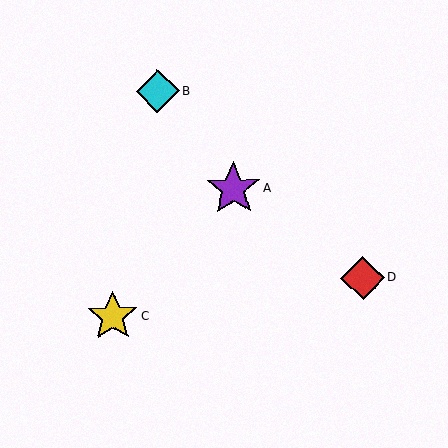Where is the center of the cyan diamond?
The center of the cyan diamond is at (158, 91).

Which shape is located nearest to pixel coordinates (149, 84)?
The cyan diamond (labeled B) at (158, 91) is nearest to that location.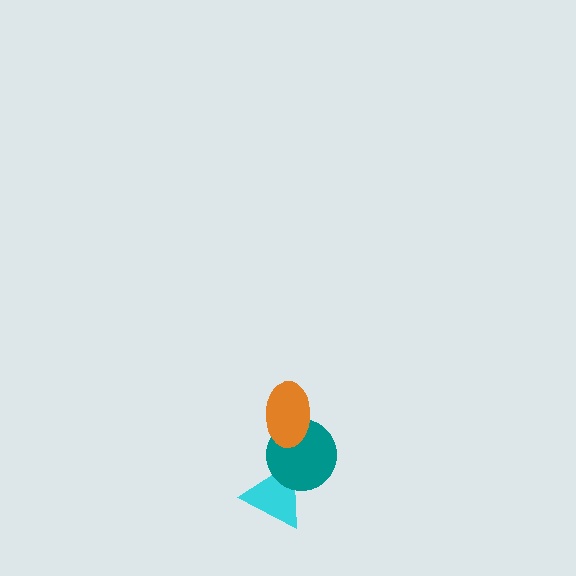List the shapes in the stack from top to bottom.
From top to bottom: the orange ellipse, the teal circle, the cyan triangle.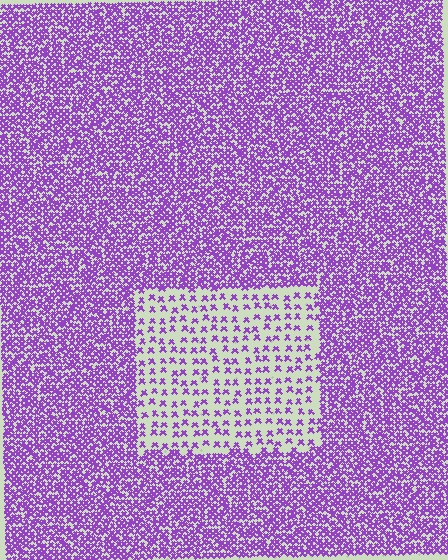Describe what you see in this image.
The image contains small purple elements arranged at two different densities. A rectangle-shaped region is visible where the elements are less densely packed than the surrounding area.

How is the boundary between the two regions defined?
The boundary is defined by a change in element density (approximately 2.9x ratio). All elements are the same color, size, and shape.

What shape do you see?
I see a rectangle.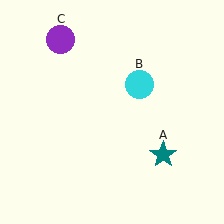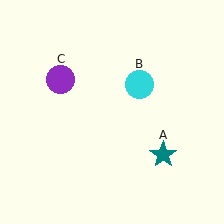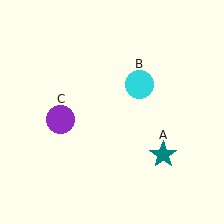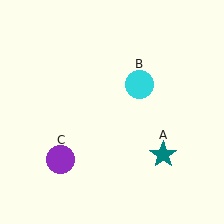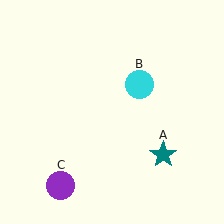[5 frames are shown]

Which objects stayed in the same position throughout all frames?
Teal star (object A) and cyan circle (object B) remained stationary.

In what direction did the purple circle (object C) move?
The purple circle (object C) moved down.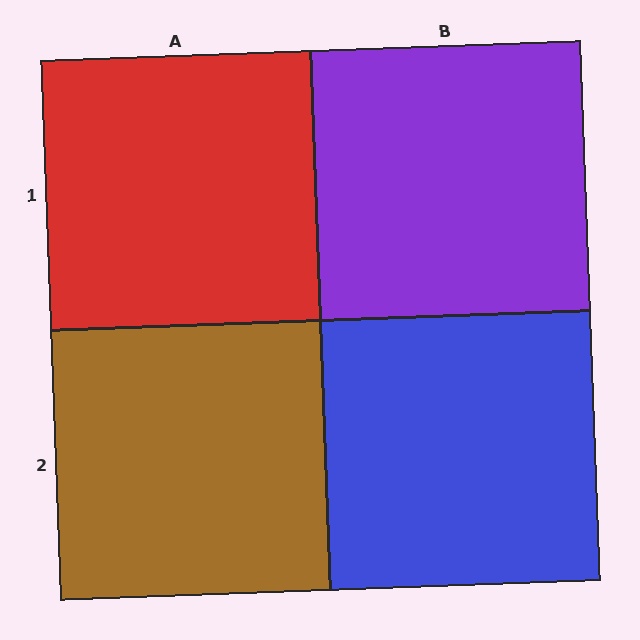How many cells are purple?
1 cell is purple.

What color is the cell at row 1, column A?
Red.